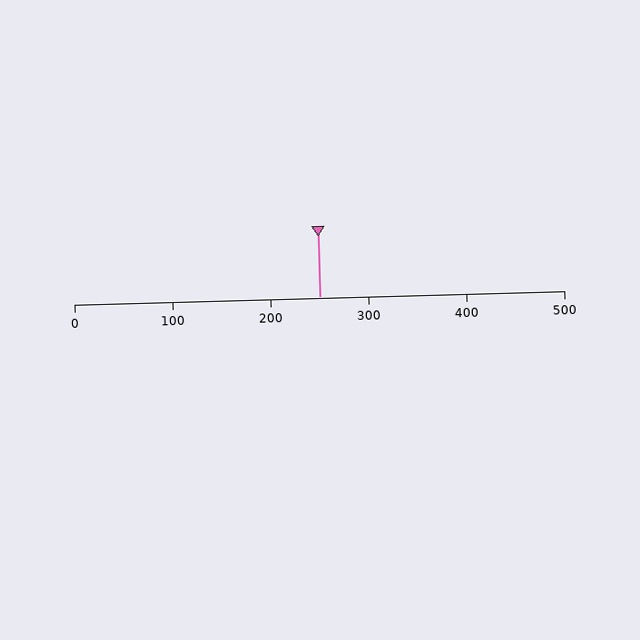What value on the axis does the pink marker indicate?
The marker indicates approximately 250.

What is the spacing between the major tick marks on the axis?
The major ticks are spaced 100 apart.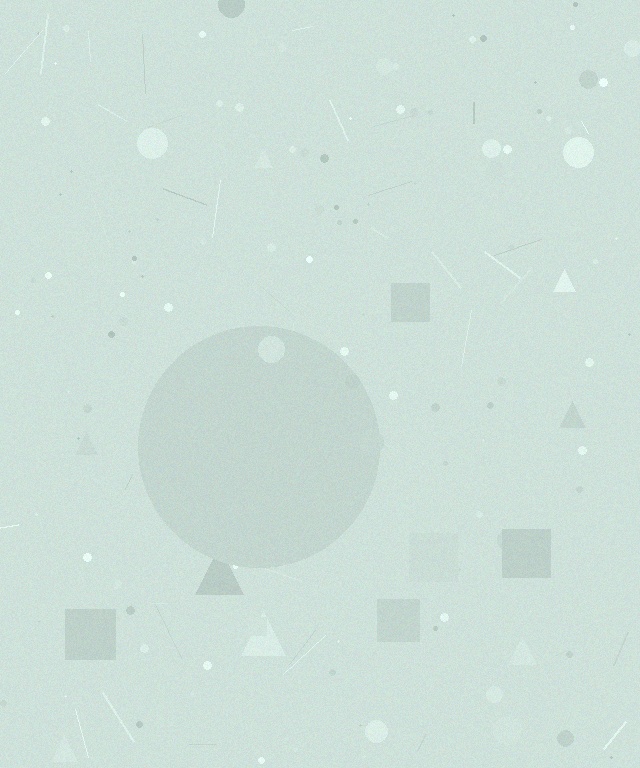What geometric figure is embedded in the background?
A circle is embedded in the background.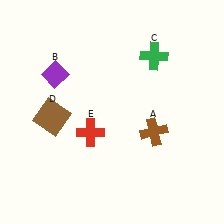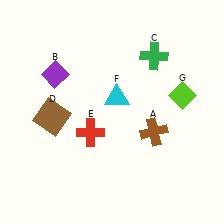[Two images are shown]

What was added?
A cyan triangle (F), a lime diamond (G) were added in Image 2.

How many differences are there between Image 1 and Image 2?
There are 2 differences between the two images.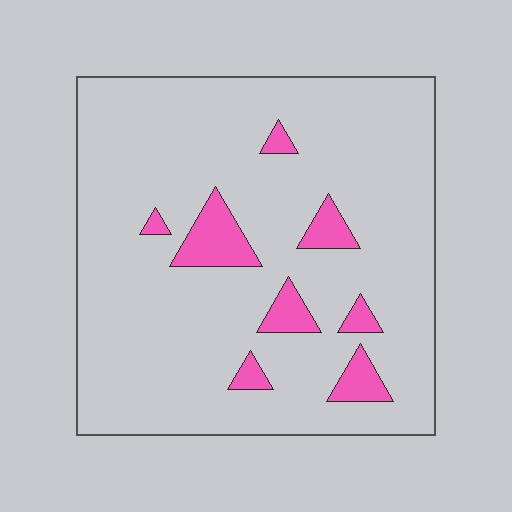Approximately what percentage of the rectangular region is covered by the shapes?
Approximately 10%.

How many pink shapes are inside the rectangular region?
8.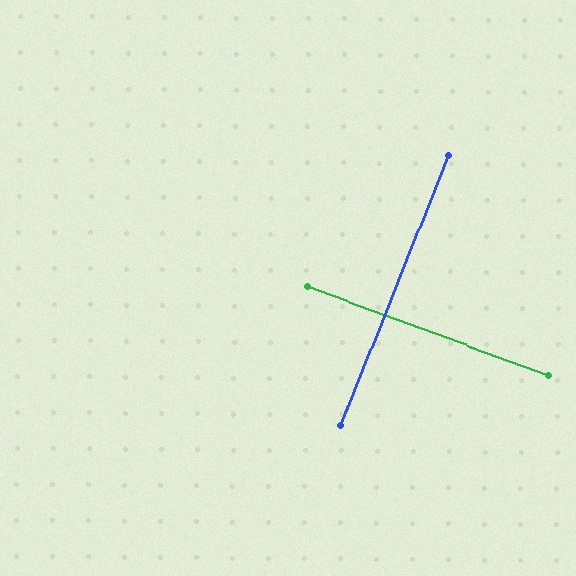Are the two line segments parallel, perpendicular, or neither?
Perpendicular — they meet at approximately 88°.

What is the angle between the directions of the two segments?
Approximately 88 degrees.